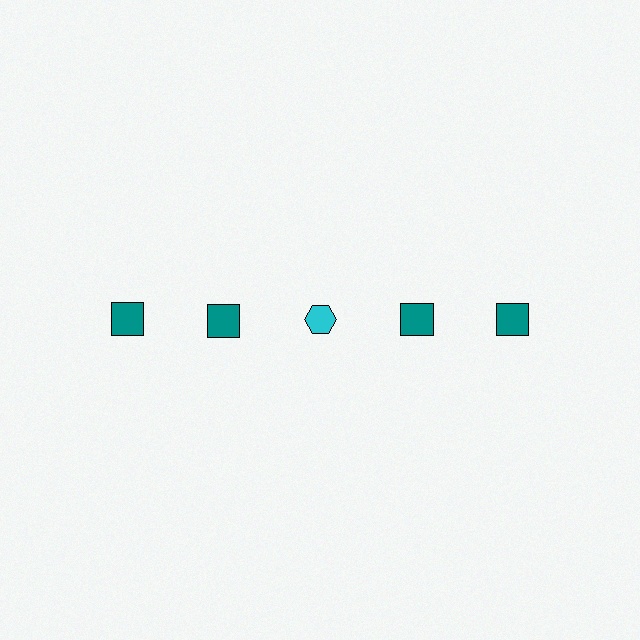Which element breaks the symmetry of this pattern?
The cyan hexagon in the top row, center column breaks the symmetry. All other shapes are teal squares.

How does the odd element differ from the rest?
It differs in both color (cyan instead of teal) and shape (hexagon instead of square).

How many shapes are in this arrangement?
There are 5 shapes arranged in a grid pattern.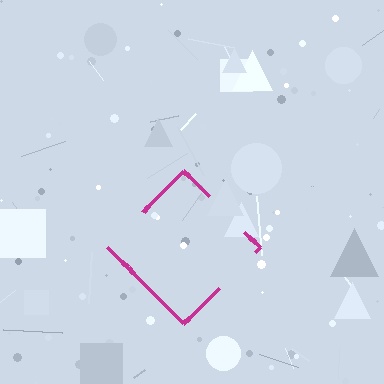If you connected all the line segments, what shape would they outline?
They would outline a diamond.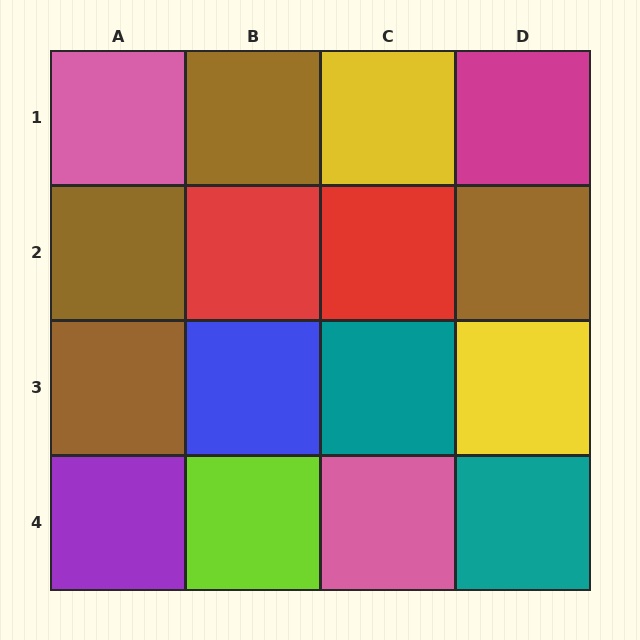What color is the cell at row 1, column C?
Yellow.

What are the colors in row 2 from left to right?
Brown, red, red, brown.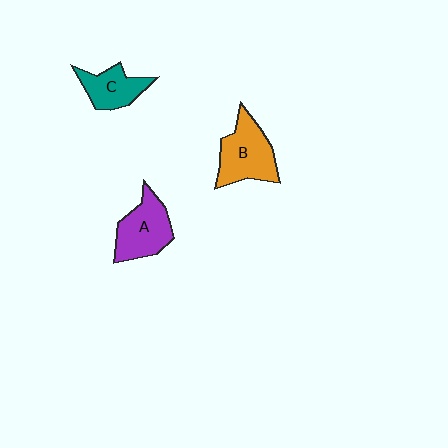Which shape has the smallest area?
Shape C (teal).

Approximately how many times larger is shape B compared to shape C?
Approximately 1.5 times.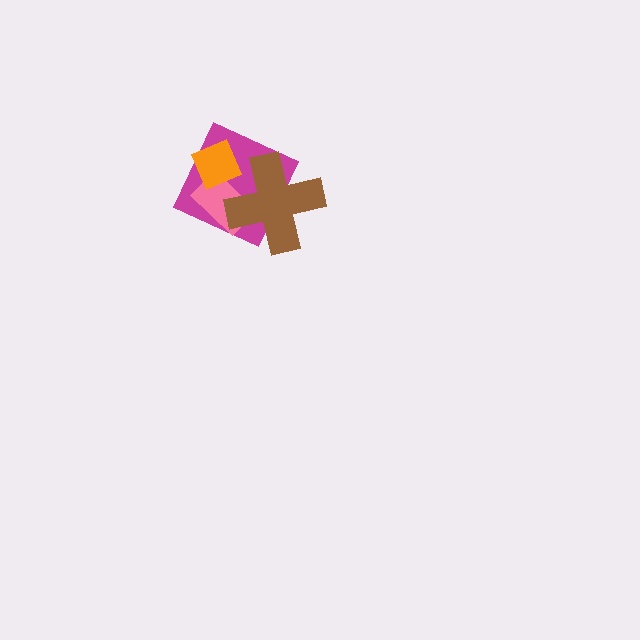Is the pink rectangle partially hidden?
Yes, it is partially covered by another shape.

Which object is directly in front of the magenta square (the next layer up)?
The pink rectangle is directly in front of the magenta square.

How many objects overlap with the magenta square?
3 objects overlap with the magenta square.